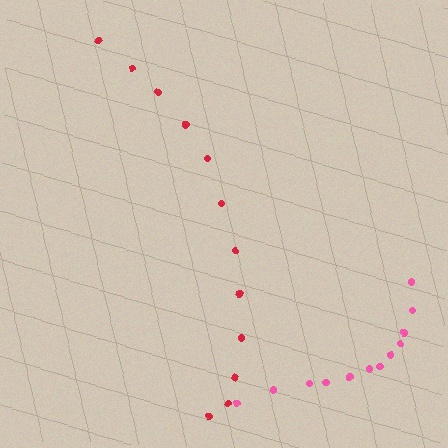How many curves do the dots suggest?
There are 2 distinct paths.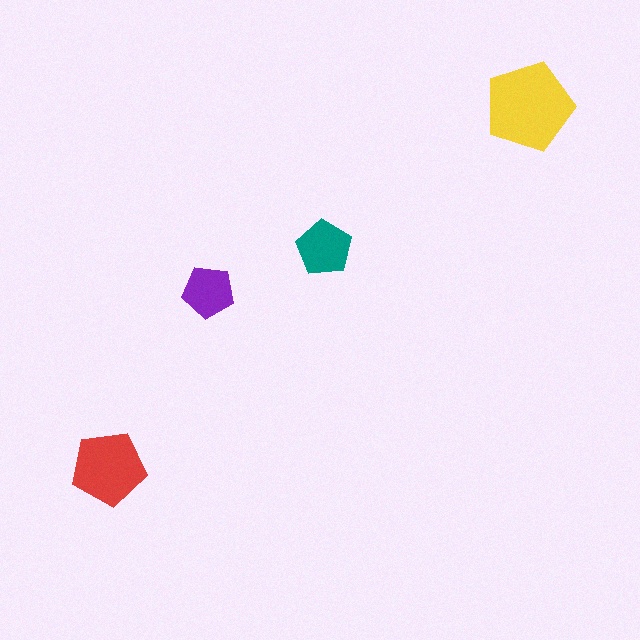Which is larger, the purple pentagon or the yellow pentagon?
The yellow one.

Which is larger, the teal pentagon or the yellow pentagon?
The yellow one.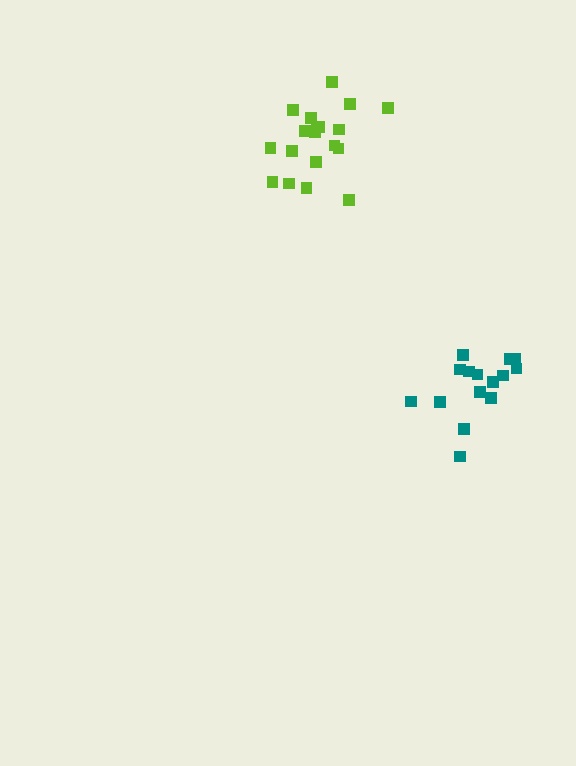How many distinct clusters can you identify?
There are 2 distinct clusters.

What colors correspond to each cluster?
The clusters are colored: lime, teal.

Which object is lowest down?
The teal cluster is bottommost.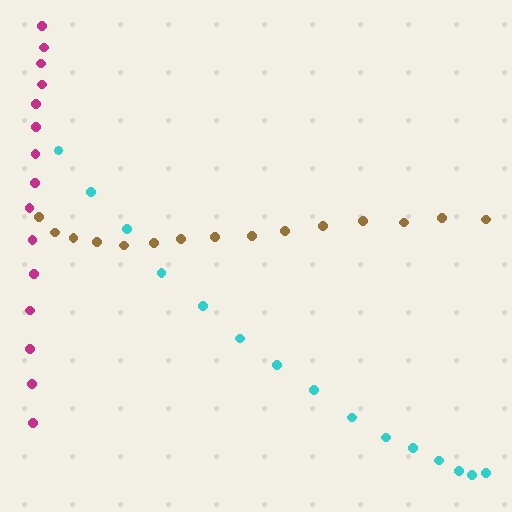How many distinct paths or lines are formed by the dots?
There are 3 distinct paths.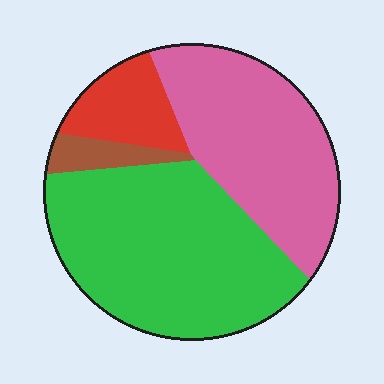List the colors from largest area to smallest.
From largest to smallest: green, pink, red, brown.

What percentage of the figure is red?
Red takes up about one tenth (1/10) of the figure.